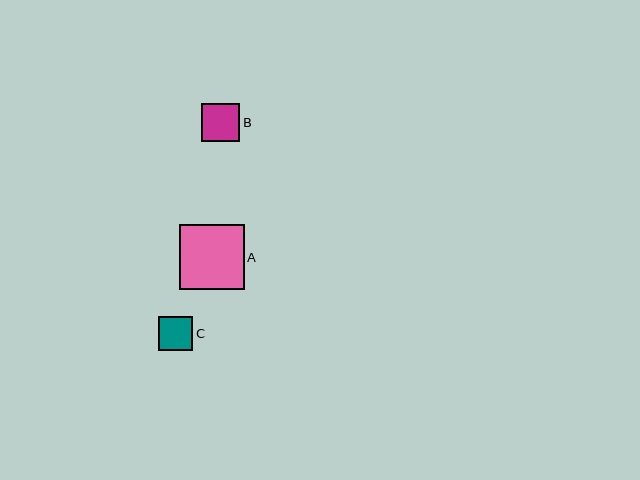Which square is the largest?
Square A is the largest with a size of approximately 64 pixels.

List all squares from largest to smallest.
From largest to smallest: A, B, C.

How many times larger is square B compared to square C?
Square B is approximately 1.1 times the size of square C.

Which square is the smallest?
Square C is the smallest with a size of approximately 34 pixels.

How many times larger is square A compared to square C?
Square A is approximately 1.9 times the size of square C.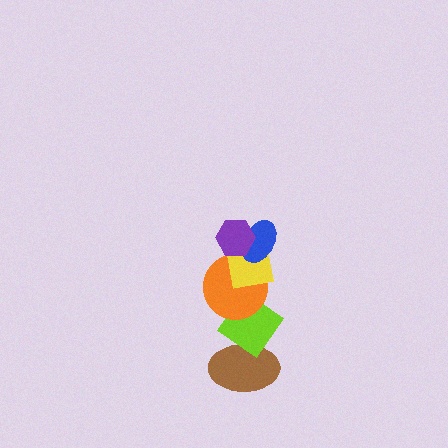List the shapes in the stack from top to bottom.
From top to bottom: the purple hexagon, the blue ellipse, the yellow square, the orange circle, the lime diamond, the brown ellipse.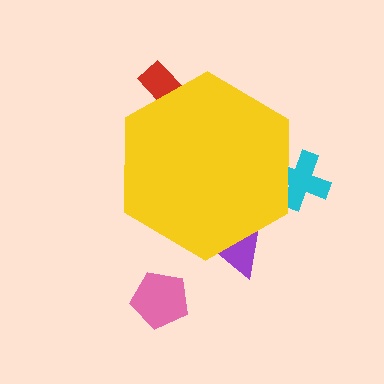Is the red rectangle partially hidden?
Yes, the red rectangle is partially hidden behind the yellow hexagon.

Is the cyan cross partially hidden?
Yes, the cyan cross is partially hidden behind the yellow hexagon.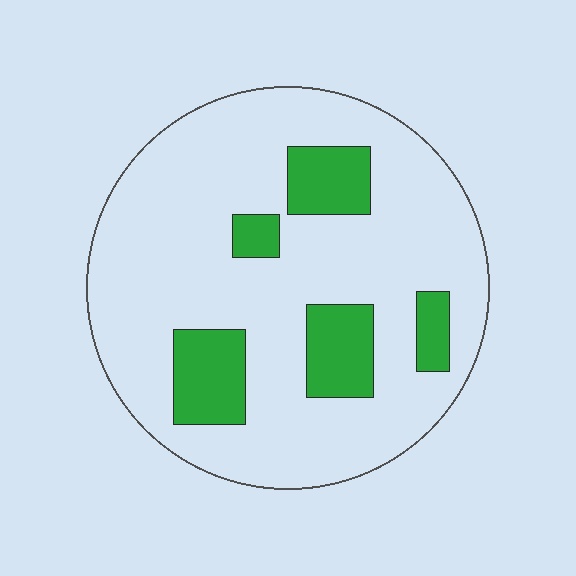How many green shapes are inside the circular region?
5.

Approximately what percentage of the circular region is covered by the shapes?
Approximately 20%.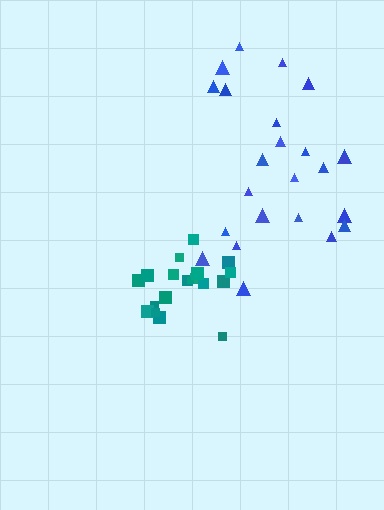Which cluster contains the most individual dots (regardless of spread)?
Blue (25).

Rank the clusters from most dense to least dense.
teal, blue.